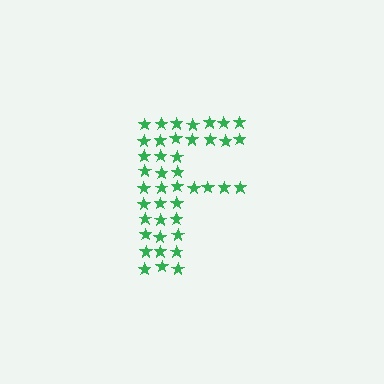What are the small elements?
The small elements are stars.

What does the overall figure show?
The overall figure shows the letter F.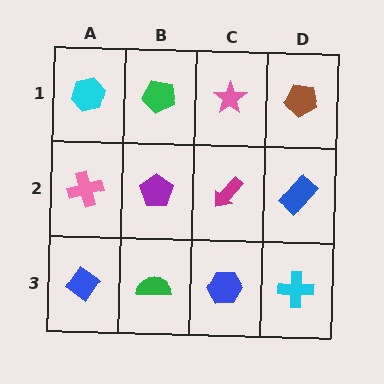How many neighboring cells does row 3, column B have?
3.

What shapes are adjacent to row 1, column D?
A blue rectangle (row 2, column D), a pink star (row 1, column C).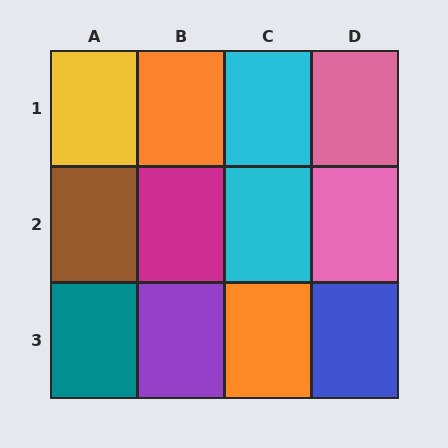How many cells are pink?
2 cells are pink.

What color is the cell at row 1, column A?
Yellow.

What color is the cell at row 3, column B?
Purple.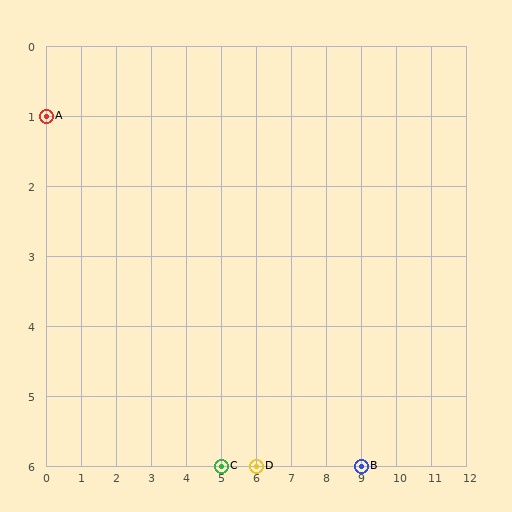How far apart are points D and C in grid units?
Points D and C are 1 column apart.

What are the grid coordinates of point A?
Point A is at grid coordinates (0, 1).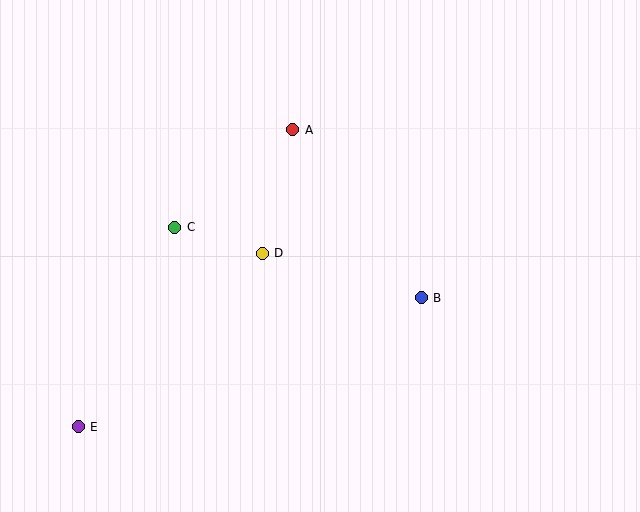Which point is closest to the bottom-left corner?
Point E is closest to the bottom-left corner.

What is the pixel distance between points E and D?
The distance between E and D is 253 pixels.